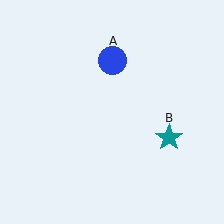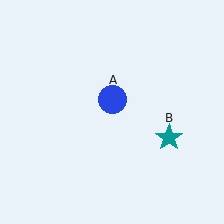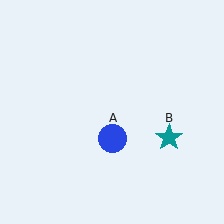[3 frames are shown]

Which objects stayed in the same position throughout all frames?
Teal star (object B) remained stationary.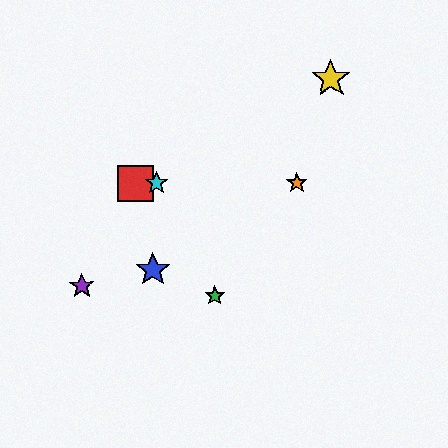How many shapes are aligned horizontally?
3 shapes (the red square, the orange star, the cyan star) are aligned horizontally.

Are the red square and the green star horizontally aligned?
No, the red square is at y≈184 and the green star is at y≈296.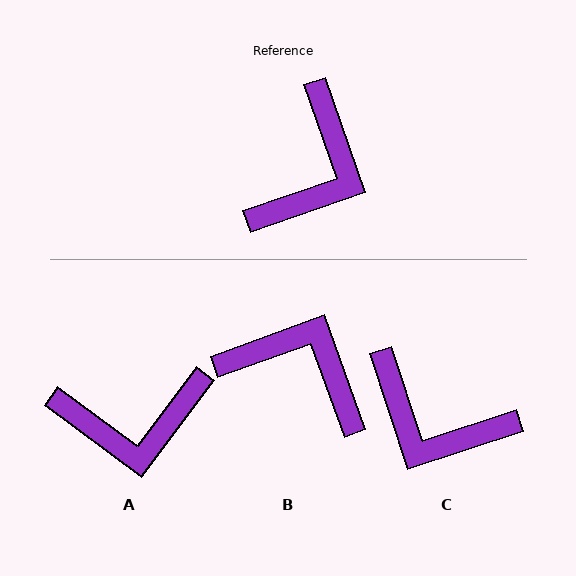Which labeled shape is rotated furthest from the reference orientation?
C, about 91 degrees away.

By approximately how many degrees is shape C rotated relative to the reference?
Approximately 91 degrees clockwise.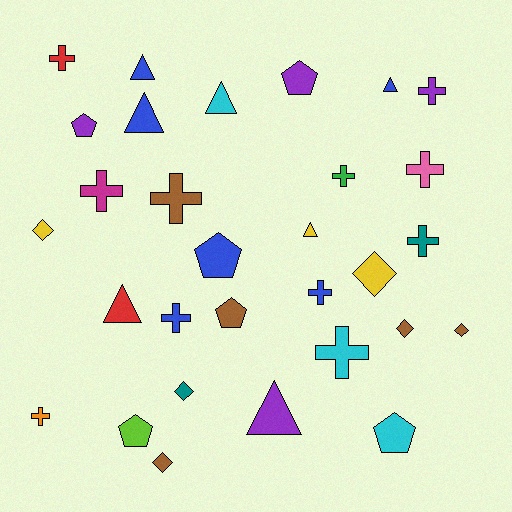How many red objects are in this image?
There are 2 red objects.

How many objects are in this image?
There are 30 objects.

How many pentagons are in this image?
There are 6 pentagons.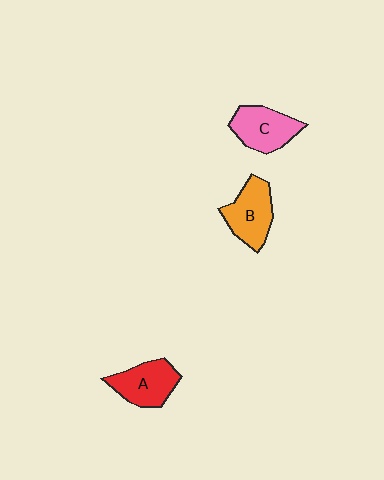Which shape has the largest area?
Shape B (orange).